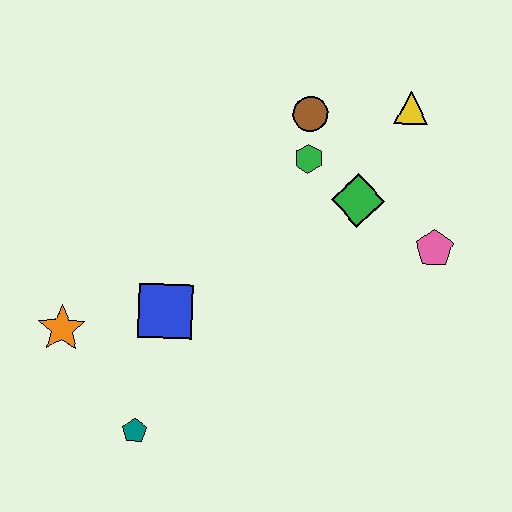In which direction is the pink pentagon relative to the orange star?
The pink pentagon is to the right of the orange star.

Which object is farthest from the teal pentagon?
The yellow triangle is farthest from the teal pentagon.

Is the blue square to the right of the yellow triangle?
No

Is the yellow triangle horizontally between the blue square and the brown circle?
No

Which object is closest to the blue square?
The orange star is closest to the blue square.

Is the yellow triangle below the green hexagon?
No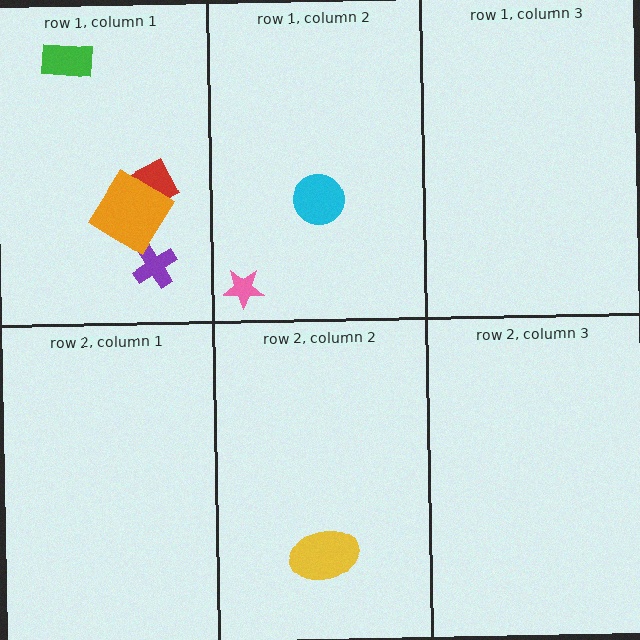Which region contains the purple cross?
The row 1, column 1 region.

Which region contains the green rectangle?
The row 1, column 1 region.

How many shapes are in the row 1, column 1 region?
4.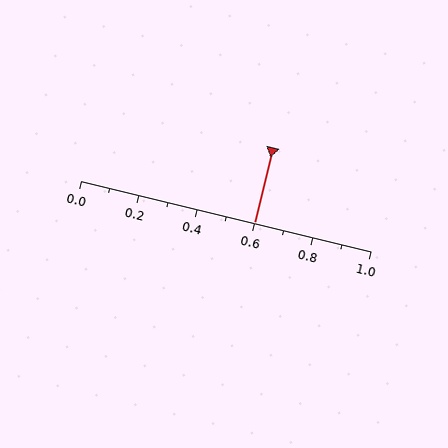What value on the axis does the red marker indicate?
The marker indicates approximately 0.6.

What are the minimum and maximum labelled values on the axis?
The axis runs from 0.0 to 1.0.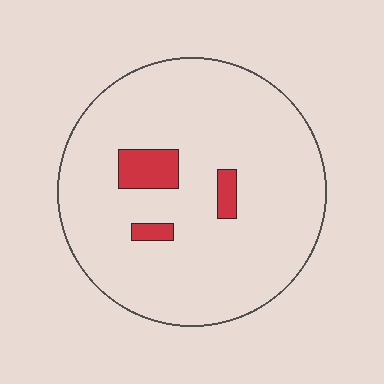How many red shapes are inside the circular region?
3.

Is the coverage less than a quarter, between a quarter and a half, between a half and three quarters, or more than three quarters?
Less than a quarter.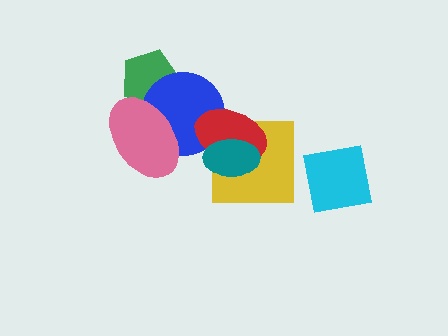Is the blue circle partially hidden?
Yes, it is partially covered by another shape.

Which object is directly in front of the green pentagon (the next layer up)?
The blue circle is directly in front of the green pentagon.